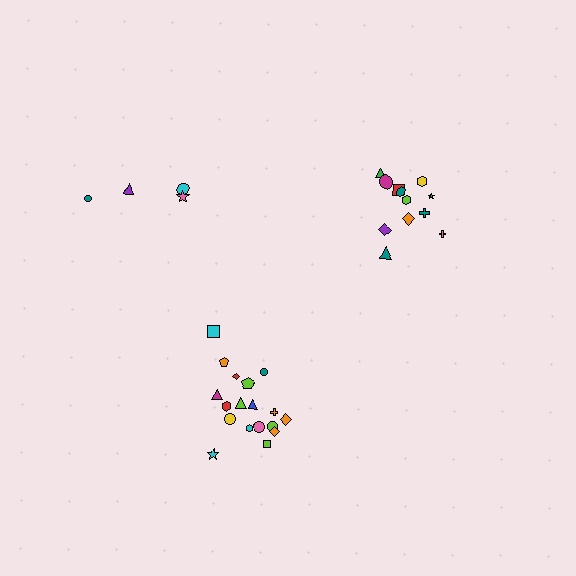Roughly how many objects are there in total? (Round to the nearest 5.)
Roughly 35 objects in total.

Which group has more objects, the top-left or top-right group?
The top-right group.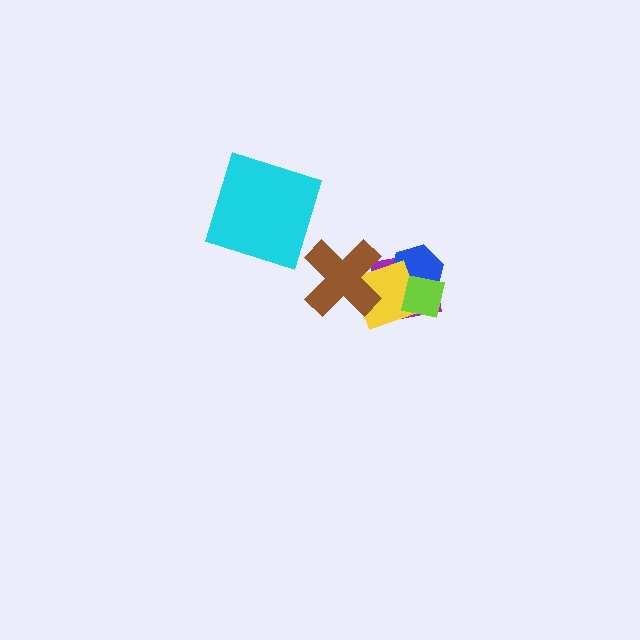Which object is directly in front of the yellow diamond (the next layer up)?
The brown cross is directly in front of the yellow diamond.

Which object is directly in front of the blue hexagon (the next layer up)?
The yellow diamond is directly in front of the blue hexagon.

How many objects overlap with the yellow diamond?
4 objects overlap with the yellow diamond.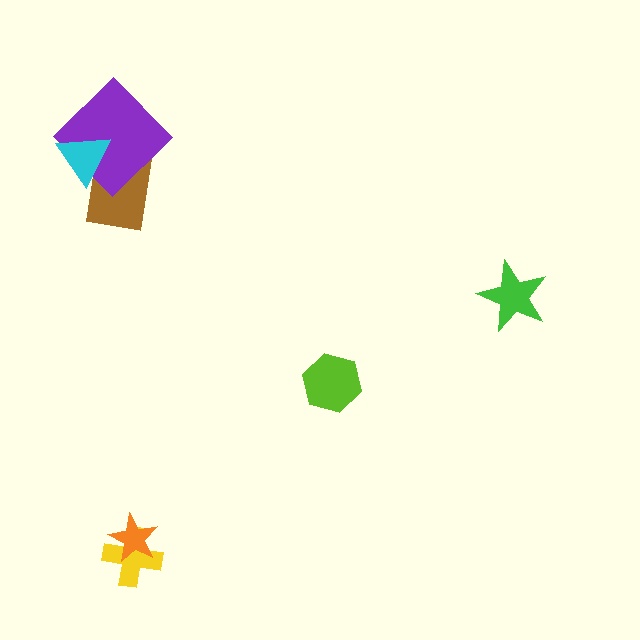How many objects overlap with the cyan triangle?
2 objects overlap with the cyan triangle.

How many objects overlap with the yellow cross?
1 object overlaps with the yellow cross.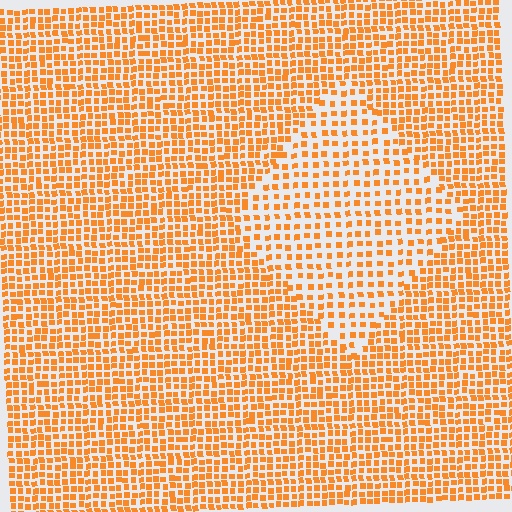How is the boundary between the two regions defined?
The boundary is defined by a change in element density (approximately 1.8x ratio). All elements are the same color, size, and shape.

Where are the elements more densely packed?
The elements are more densely packed outside the diamond boundary.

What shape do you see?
I see a diamond.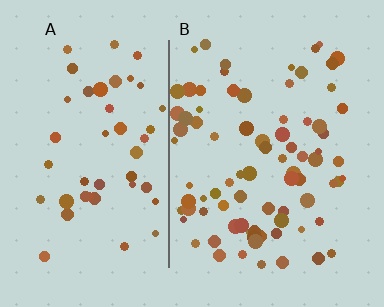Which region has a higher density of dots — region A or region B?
B (the right).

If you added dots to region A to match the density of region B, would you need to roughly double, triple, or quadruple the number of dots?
Approximately double.